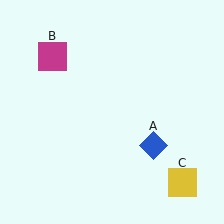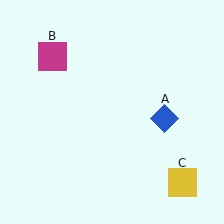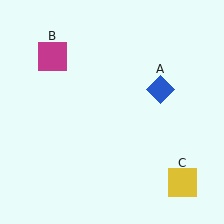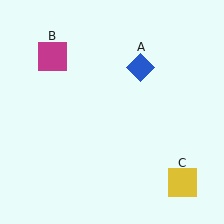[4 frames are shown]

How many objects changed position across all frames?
1 object changed position: blue diamond (object A).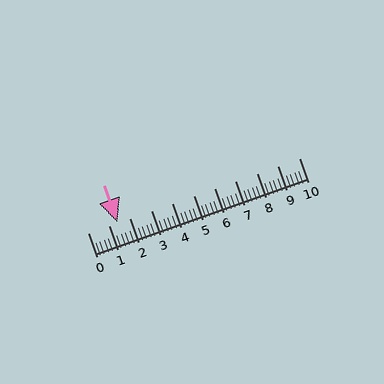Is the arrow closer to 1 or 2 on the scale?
The arrow is closer to 1.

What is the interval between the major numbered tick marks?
The major tick marks are spaced 1 units apart.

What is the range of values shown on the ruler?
The ruler shows values from 0 to 10.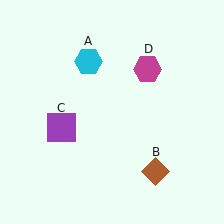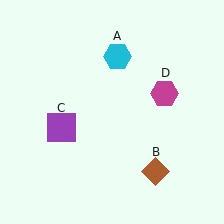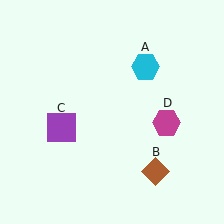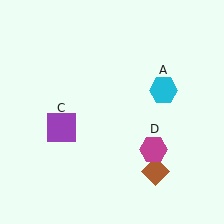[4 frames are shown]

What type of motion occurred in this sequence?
The cyan hexagon (object A), magenta hexagon (object D) rotated clockwise around the center of the scene.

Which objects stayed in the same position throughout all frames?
Brown diamond (object B) and purple square (object C) remained stationary.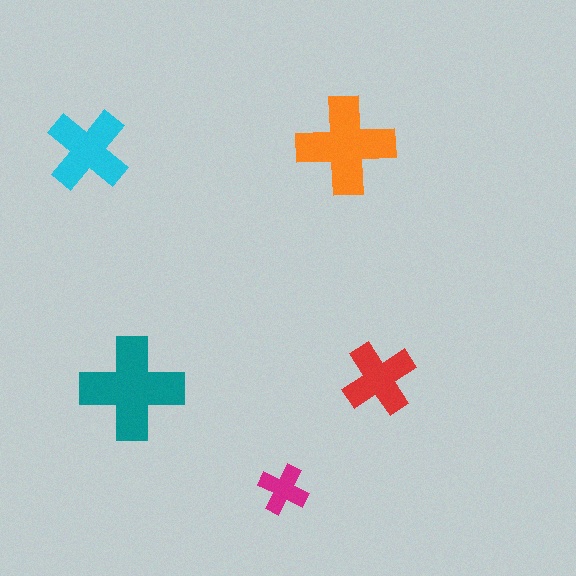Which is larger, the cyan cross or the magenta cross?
The cyan one.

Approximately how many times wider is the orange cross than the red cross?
About 1.5 times wider.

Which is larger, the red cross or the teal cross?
The teal one.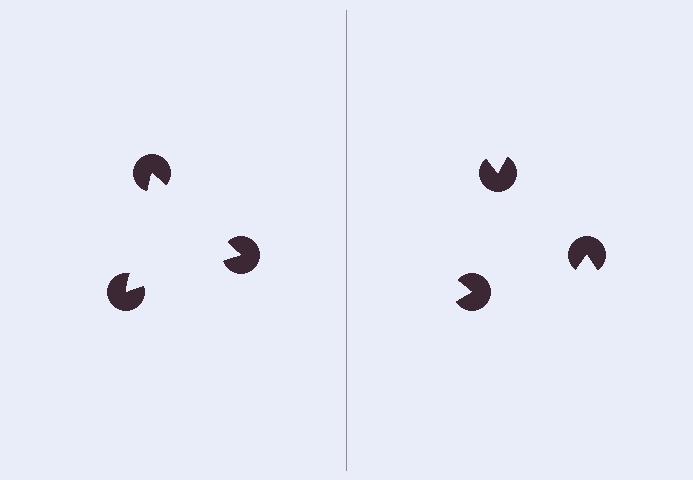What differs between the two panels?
The pac-man discs are positioned identically on both sides; only the wedge orientations differ. On the left they align to a triangle; on the right they are misaligned.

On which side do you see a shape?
An illusory triangle appears on the left side. On the right side the wedge cuts are rotated, so no coherent shape forms.